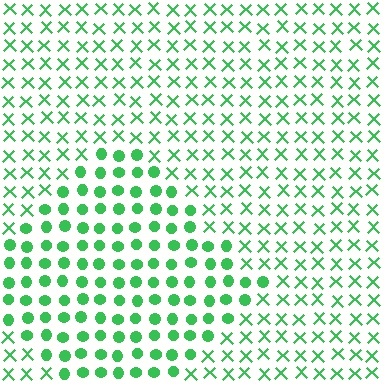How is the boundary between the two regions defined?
The boundary is defined by a change in element shape: circles inside vs. X marks outside. All elements share the same color and spacing.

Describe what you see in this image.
The image is filled with small green elements arranged in a uniform grid. A diamond-shaped region contains circles, while the surrounding area contains X marks. The boundary is defined purely by the change in element shape.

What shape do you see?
I see a diamond.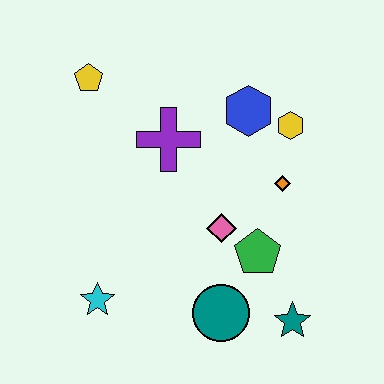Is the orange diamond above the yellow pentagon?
No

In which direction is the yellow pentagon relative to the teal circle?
The yellow pentagon is above the teal circle.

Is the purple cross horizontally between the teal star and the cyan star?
Yes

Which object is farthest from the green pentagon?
The yellow pentagon is farthest from the green pentagon.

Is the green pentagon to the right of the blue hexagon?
Yes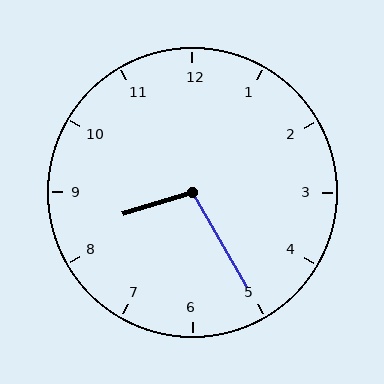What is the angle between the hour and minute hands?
Approximately 102 degrees.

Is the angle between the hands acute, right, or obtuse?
It is obtuse.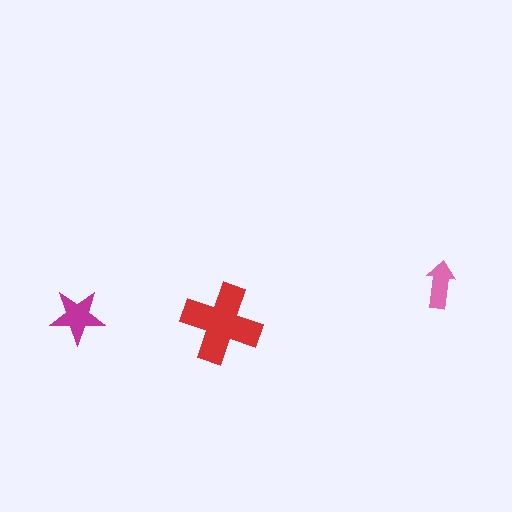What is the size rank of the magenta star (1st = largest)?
2nd.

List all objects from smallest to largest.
The pink arrow, the magenta star, the red cross.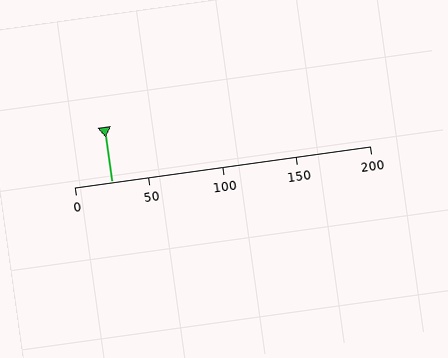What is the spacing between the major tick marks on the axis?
The major ticks are spaced 50 apart.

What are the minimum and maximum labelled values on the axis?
The axis runs from 0 to 200.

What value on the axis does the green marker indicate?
The marker indicates approximately 25.